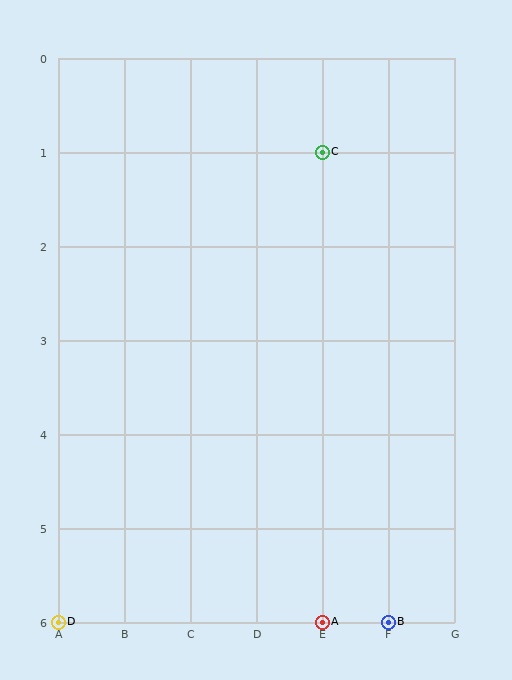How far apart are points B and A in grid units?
Points B and A are 1 column apart.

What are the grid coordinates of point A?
Point A is at grid coordinates (E, 6).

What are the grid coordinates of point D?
Point D is at grid coordinates (A, 6).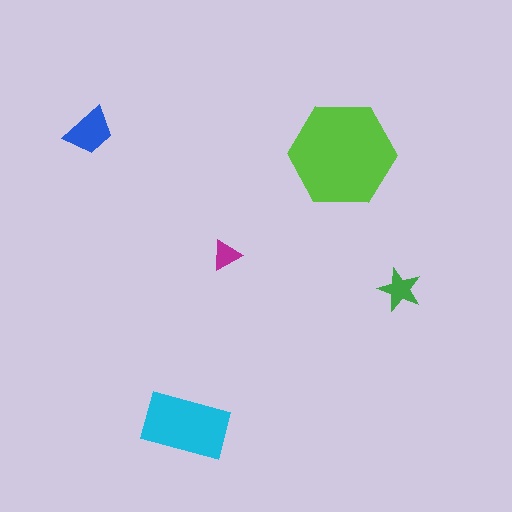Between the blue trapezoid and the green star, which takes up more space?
The blue trapezoid.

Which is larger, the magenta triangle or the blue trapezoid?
The blue trapezoid.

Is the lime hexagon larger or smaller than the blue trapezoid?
Larger.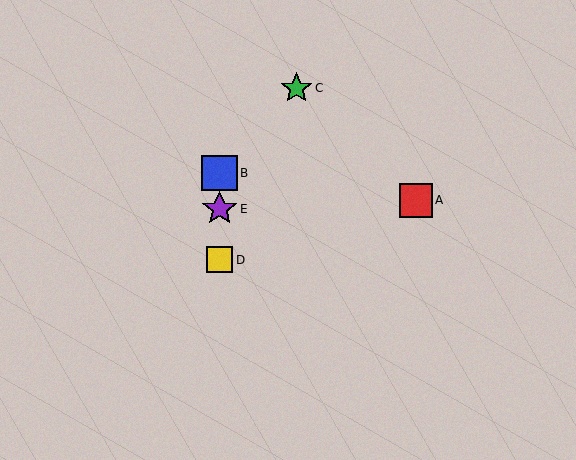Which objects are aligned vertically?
Objects B, D, E are aligned vertically.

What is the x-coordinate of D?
Object D is at x≈220.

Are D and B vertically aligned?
Yes, both are at x≈220.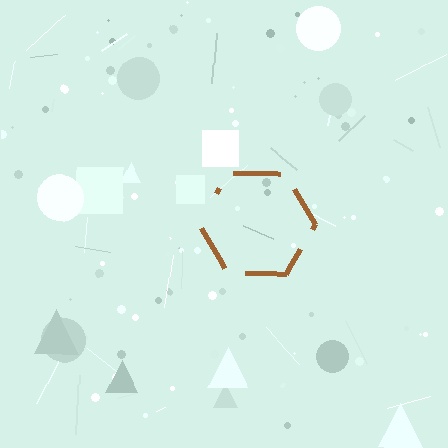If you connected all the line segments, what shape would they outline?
They would outline a hexagon.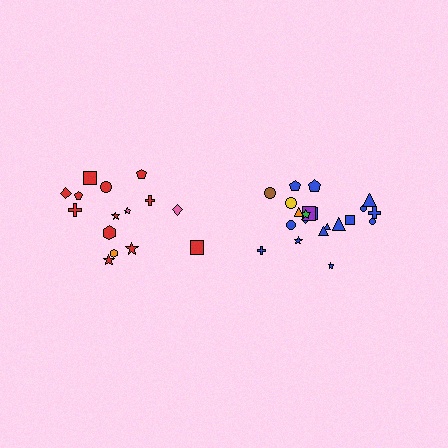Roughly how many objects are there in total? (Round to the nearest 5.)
Roughly 35 objects in total.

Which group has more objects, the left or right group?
The right group.